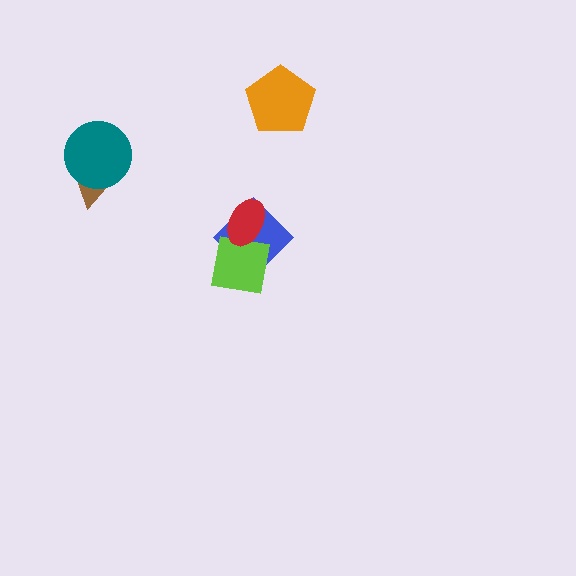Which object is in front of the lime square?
The red ellipse is in front of the lime square.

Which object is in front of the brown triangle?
The teal circle is in front of the brown triangle.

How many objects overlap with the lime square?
2 objects overlap with the lime square.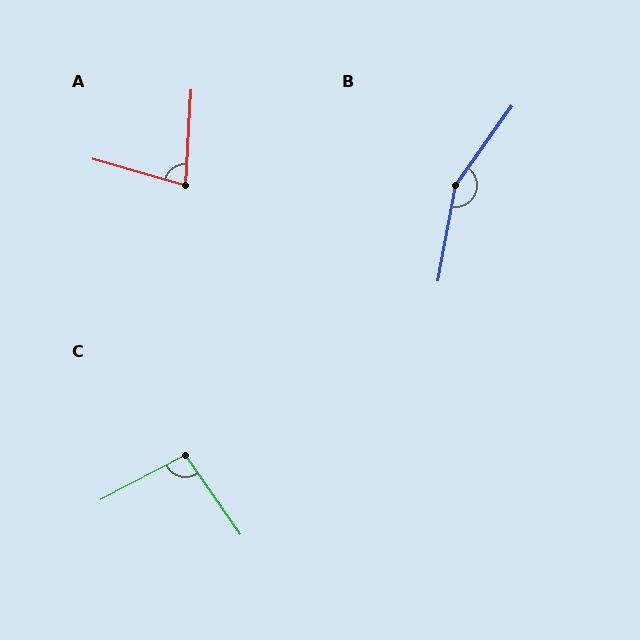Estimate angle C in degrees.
Approximately 97 degrees.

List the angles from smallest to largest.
A (77°), C (97°), B (155°).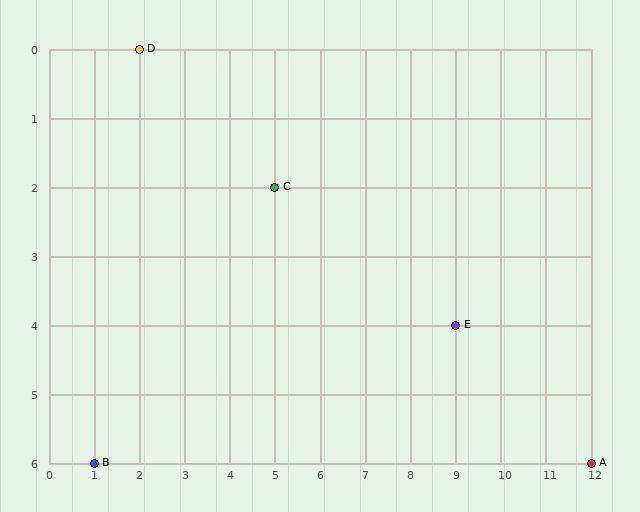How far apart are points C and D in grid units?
Points C and D are 3 columns and 2 rows apart (about 3.6 grid units diagonally).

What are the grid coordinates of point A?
Point A is at grid coordinates (12, 6).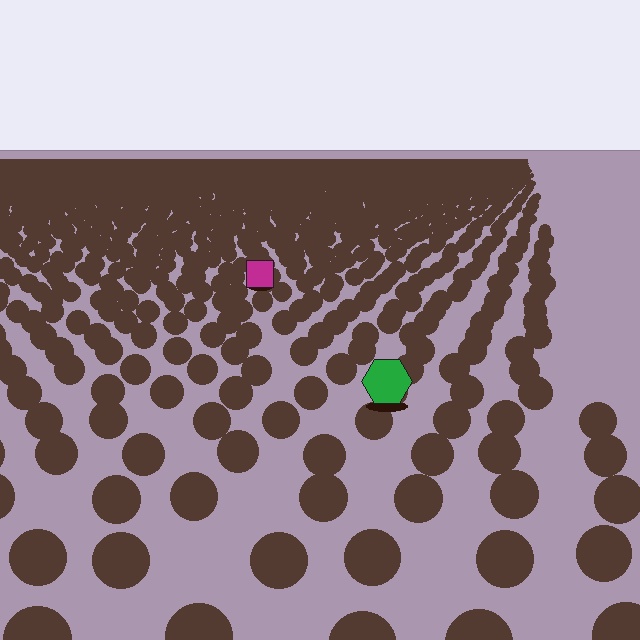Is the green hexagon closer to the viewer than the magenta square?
Yes. The green hexagon is closer — you can tell from the texture gradient: the ground texture is coarser near it.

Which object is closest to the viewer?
The green hexagon is closest. The texture marks near it are larger and more spread out.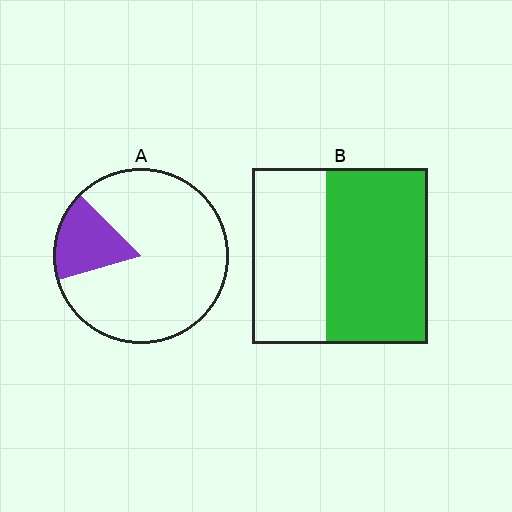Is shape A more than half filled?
No.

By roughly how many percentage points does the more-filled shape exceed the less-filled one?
By roughly 40 percentage points (B over A).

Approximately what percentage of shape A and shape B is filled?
A is approximately 15% and B is approximately 60%.